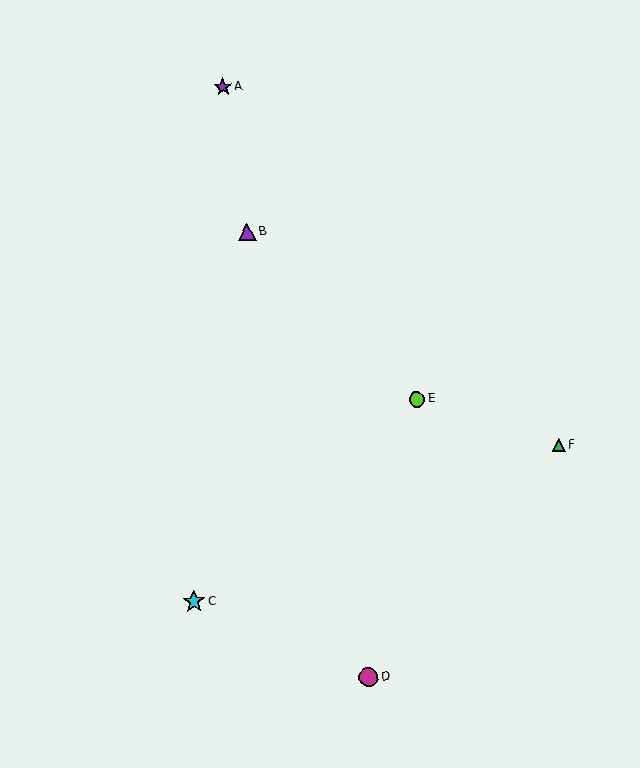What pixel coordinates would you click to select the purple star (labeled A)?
Click at (223, 87) to select the purple star A.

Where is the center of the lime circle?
The center of the lime circle is at (417, 399).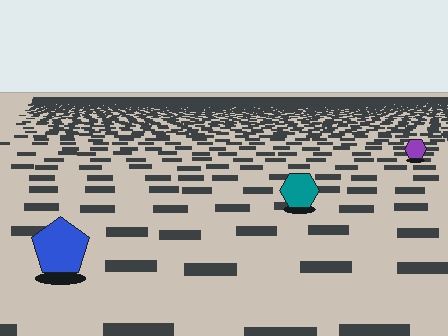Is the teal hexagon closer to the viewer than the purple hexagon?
Yes. The teal hexagon is closer — you can tell from the texture gradient: the ground texture is coarser near it.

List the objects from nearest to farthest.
From nearest to farthest: the blue pentagon, the teal hexagon, the purple hexagon.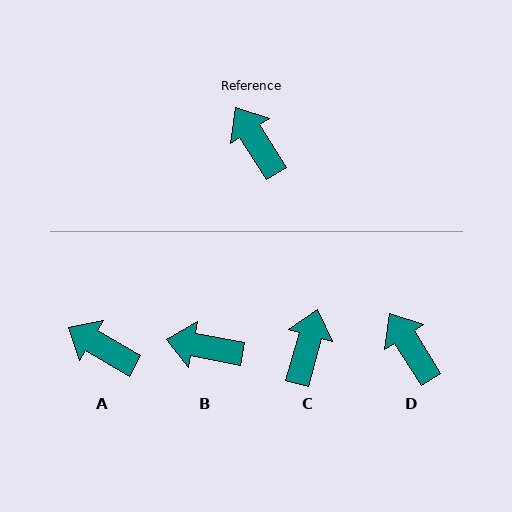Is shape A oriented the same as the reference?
No, it is off by about 28 degrees.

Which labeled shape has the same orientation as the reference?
D.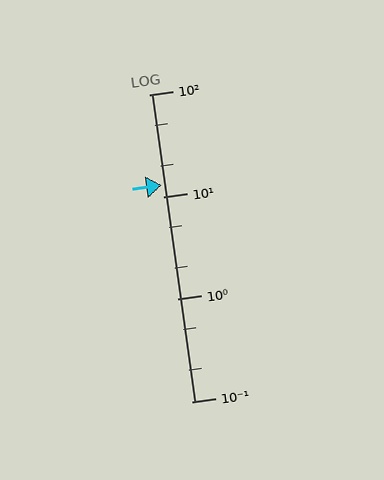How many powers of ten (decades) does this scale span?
The scale spans 3 decades, from 0.1 to 100.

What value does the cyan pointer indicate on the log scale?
The pointer indicates approximately 13.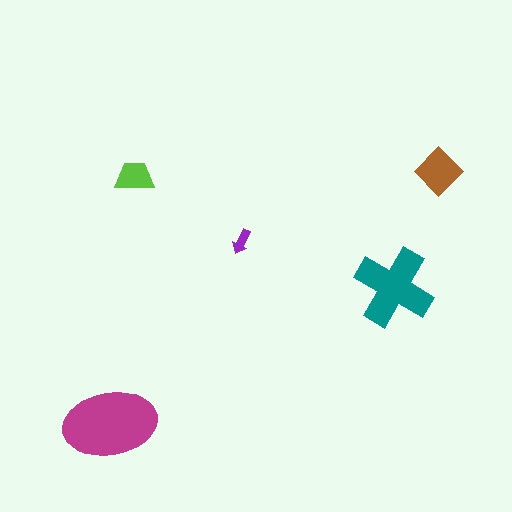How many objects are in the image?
There are 5 objects in the image.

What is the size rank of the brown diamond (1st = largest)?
3rd.